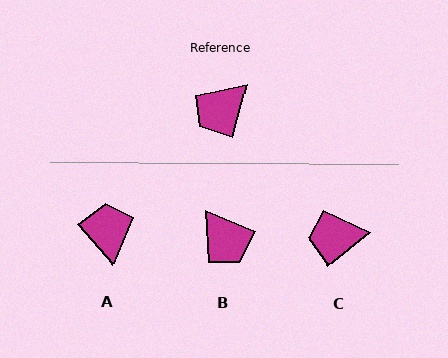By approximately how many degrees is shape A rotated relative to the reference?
Approximately 124 degrees clockwise.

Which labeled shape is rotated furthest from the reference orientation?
A, about 124 degrees away.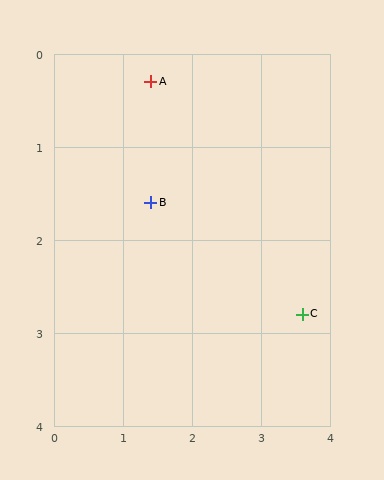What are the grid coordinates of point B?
Point B is at approximately (1.4, 1.6).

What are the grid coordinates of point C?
Point C is at approximately (3.6, 2.8).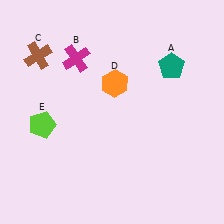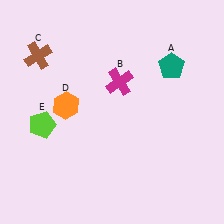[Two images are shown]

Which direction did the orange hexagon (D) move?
The orange hexagon (D) moved left.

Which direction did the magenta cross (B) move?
The magenta cross (B) moved right.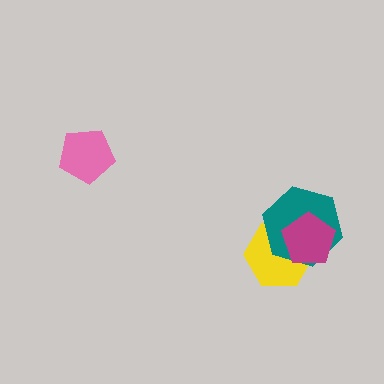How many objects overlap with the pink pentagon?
0 objects overlap with the pink pentagon.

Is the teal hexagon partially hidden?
Yes, it is partially covered by another shape.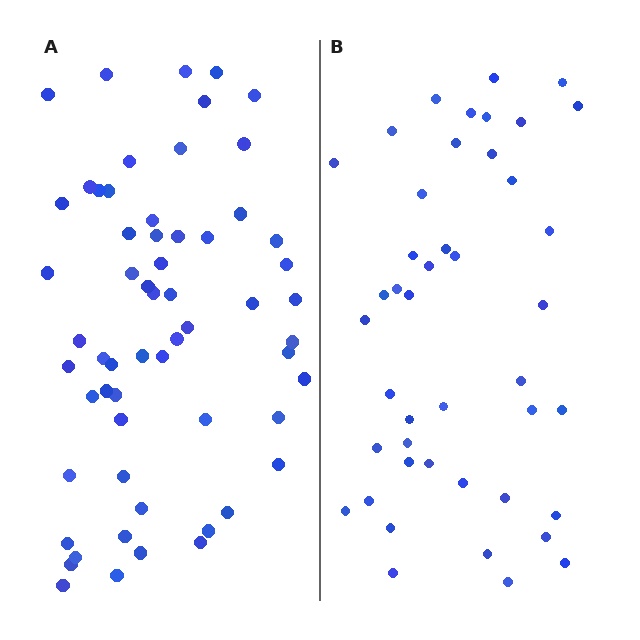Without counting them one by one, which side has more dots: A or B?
Region A (the left region) has more dots.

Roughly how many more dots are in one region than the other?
Region A has approximately 15 more dots than region B.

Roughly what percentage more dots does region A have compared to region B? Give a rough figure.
About 35% more.